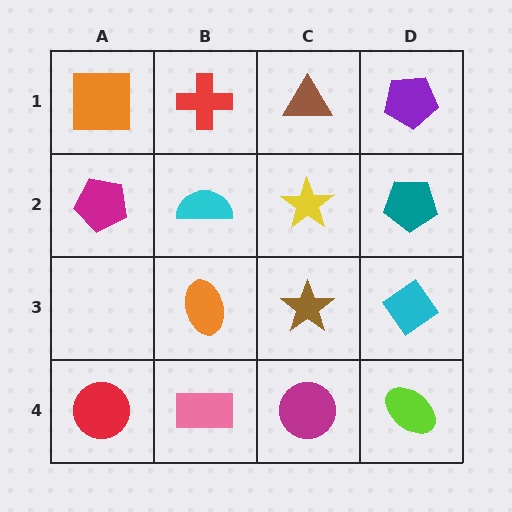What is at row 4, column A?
A red circle.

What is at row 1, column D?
A purple pentagon.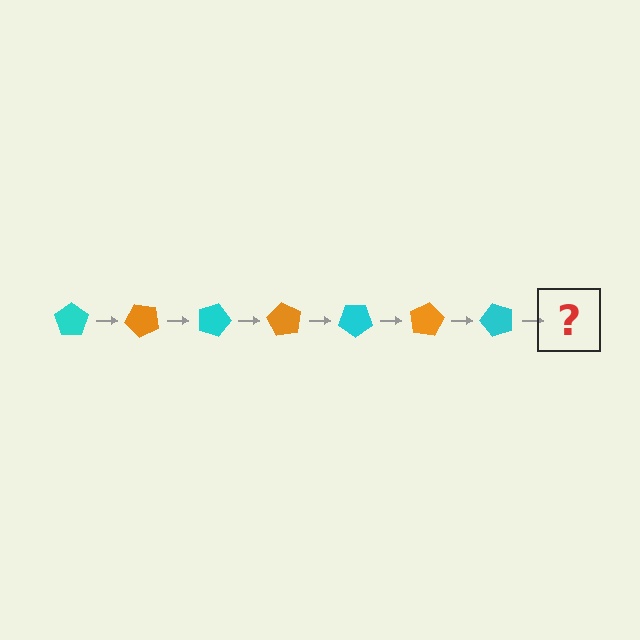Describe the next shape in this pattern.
It should be an orange pentagon, rotated 315 degrees from the start.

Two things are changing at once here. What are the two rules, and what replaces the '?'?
The two rules are that it rotates 45 degrees each step and the color cycles through cyan and orange. The '?' should be an orange pentagon, rotated 315 degrees from the start.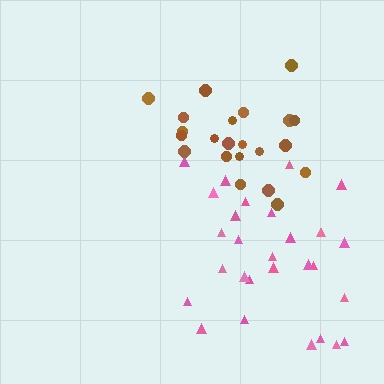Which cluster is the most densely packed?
Brown.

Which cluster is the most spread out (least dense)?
Pink.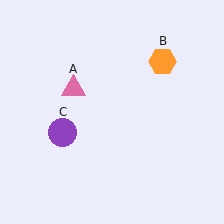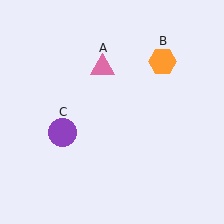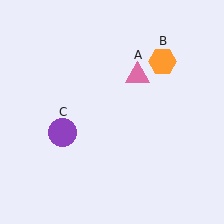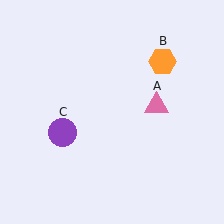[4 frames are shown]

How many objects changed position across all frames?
1 object changed position: pink triangle (object A).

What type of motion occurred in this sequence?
The pink triangle (object A) rotated clockwise around the center of the scene.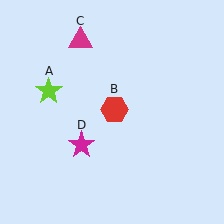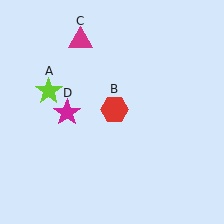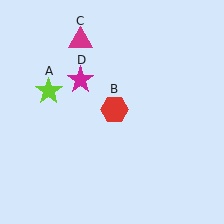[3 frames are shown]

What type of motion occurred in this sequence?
The magenta star (object D) rotated clockwise around the center of the scene.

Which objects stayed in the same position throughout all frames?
Lime star (object A) and red hexagon (object B) and magenta triangle (object C) remained stationary.